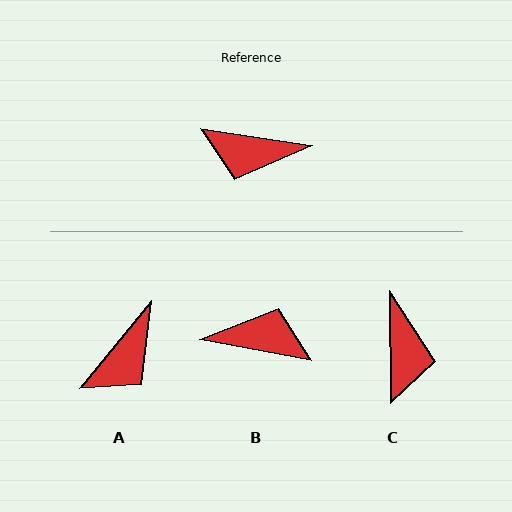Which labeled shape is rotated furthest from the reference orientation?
B, about 178 degrees away.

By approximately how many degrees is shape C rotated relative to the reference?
Approximately 99 degrees counter-clockwise.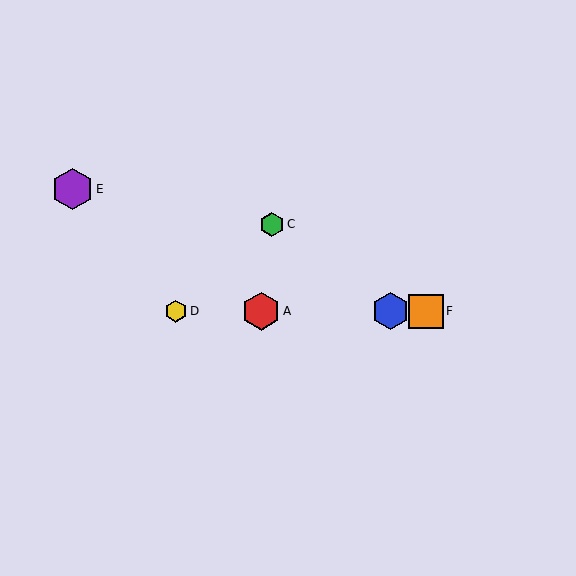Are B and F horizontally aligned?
Yes, both are at y≈311.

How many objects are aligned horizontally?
4 objects (A, B, D, F) are aligned horizontally.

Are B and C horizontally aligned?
No, B is at y≈311 and C is at y≈224.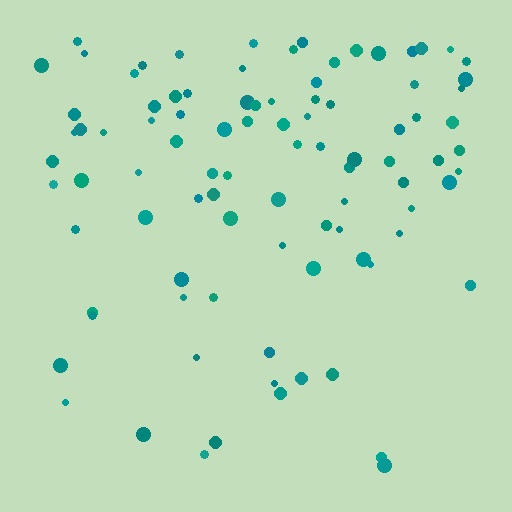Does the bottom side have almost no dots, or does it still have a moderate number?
Still a moderate number, just noticeably fewer than the top.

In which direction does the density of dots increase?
From bottom to top, with the top side densest.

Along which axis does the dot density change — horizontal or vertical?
Vertical.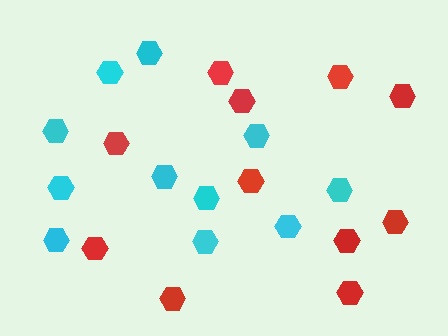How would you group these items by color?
There are 2 groups: one group of red hexagons (11) and one group of cyan hexagons (11).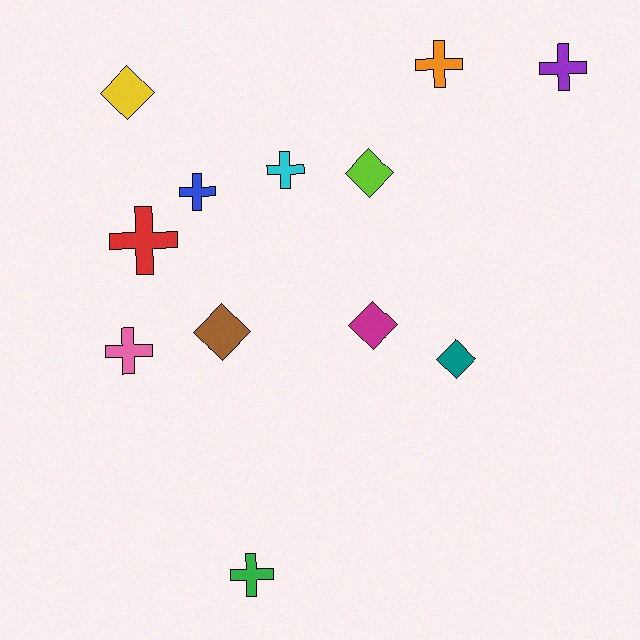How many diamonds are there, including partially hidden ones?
There are 5 diamonds.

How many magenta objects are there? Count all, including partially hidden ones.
There is 1 magenta object.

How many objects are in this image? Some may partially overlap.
There are 12 objects.